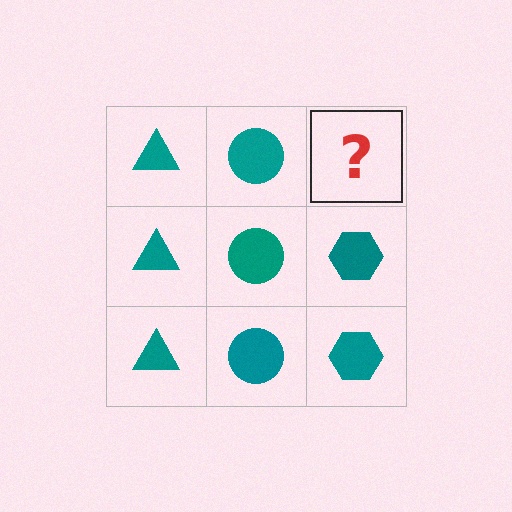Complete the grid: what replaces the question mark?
The question mark should be replaced with a teal hexagon.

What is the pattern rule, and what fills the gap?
The rule is that each column has a consistent shape. The gap should be filled with a teal hexagon.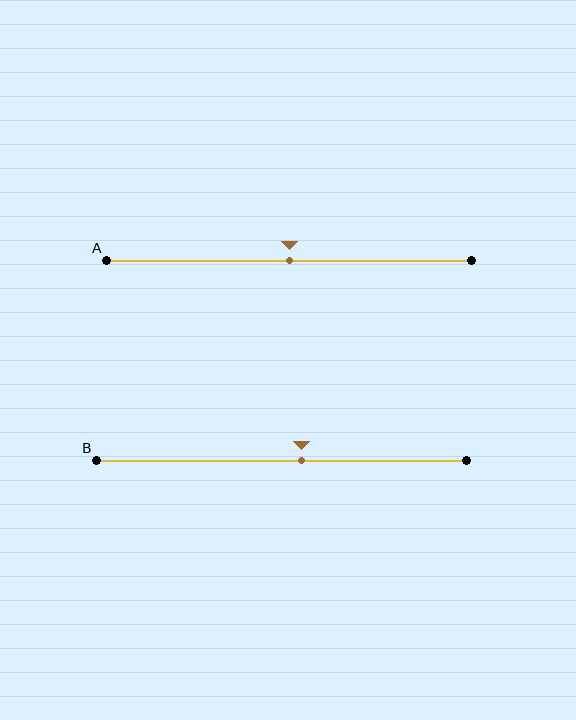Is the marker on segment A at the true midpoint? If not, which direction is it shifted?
Yes, the marker on segment A is at the true midpoint.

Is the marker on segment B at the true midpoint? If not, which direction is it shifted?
No, the marker on segment B is shifted to the right by about 6% of the segment length.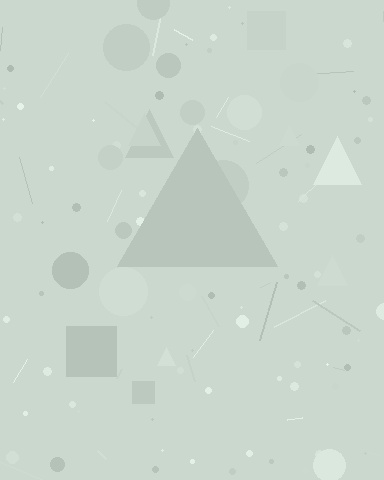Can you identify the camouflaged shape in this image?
The camouflaged shape is a triangle.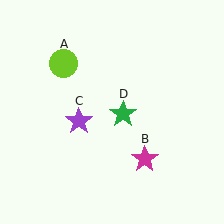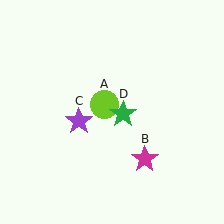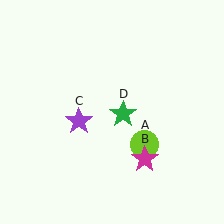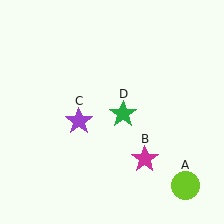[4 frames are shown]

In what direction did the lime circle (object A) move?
The lime circle (object A) moved down and to the right.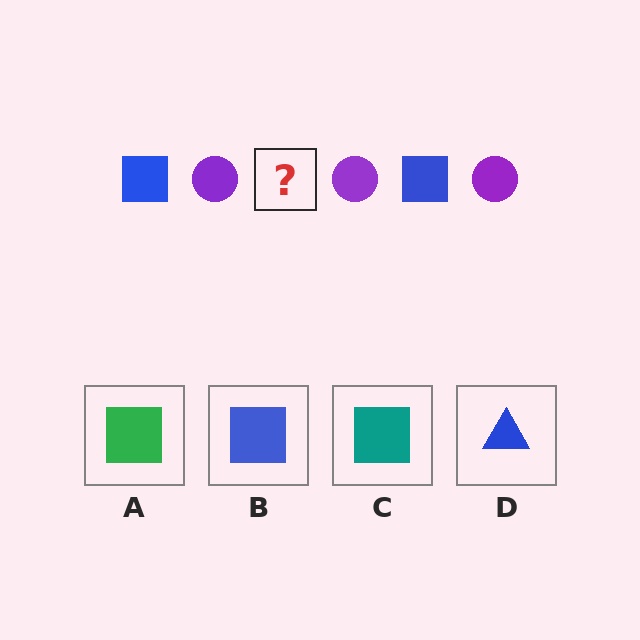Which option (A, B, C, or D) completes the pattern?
B.